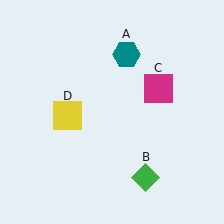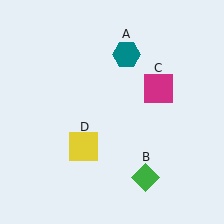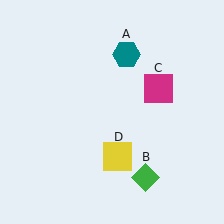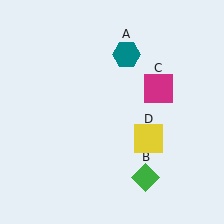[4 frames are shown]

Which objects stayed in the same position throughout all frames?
Teal hexagon (object A) and green diamond (object B) and magenta square (object C) remained stationary.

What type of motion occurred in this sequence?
The yellow square (object D) rotated counterclockwise around the center of the scene.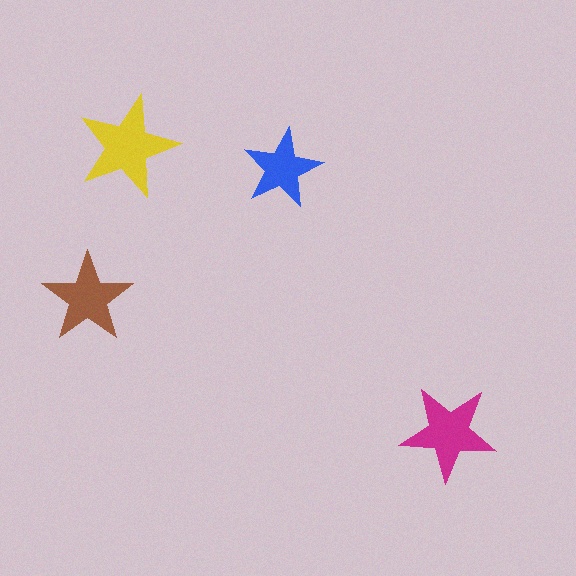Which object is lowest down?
The magenta star is bottommost.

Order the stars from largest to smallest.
the yellow one, the magenta one, the brown one, the blue one.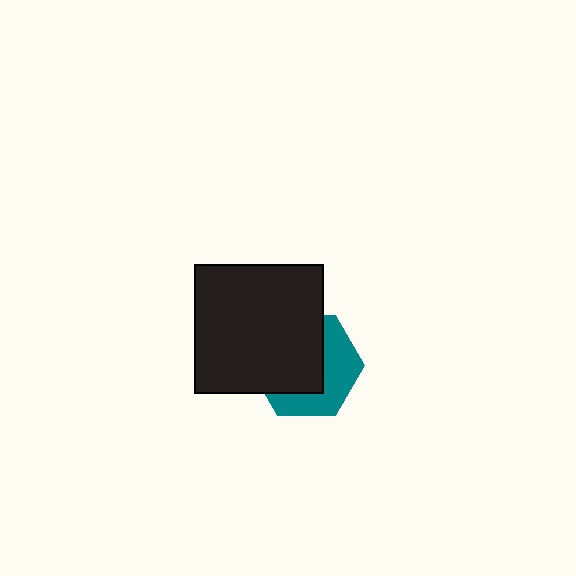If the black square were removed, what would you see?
You would see the complete teal hexagon.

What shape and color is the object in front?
The object in front is a black square.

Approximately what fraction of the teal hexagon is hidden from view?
Roughly 56% of the teal hexagon is hidden behind the black square.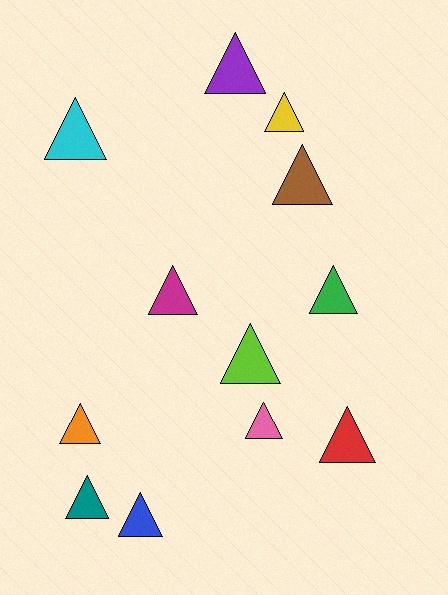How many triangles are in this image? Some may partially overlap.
There are 12 triangles.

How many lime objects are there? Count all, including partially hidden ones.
There is 1 lime object.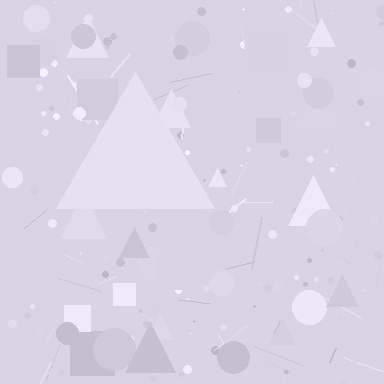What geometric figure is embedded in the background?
A triangle is embedded in the background.